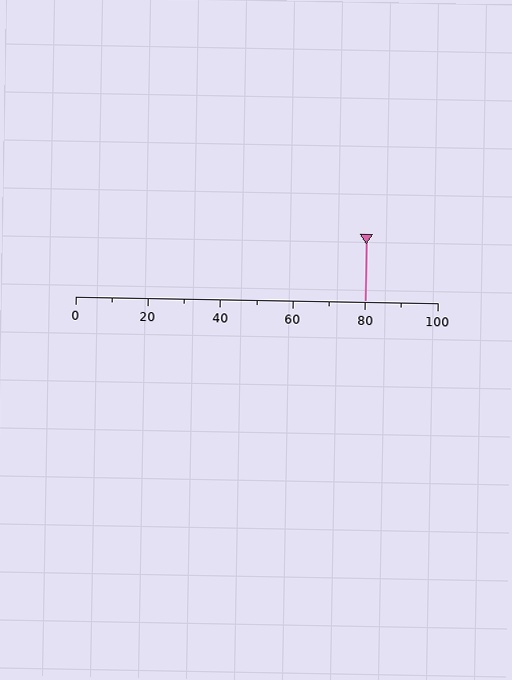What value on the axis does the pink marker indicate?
The marker indicates approximately 80.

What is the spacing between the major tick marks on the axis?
The major ticks are spaced 20 apart.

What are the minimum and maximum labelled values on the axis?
The axis runs from 0 to 100.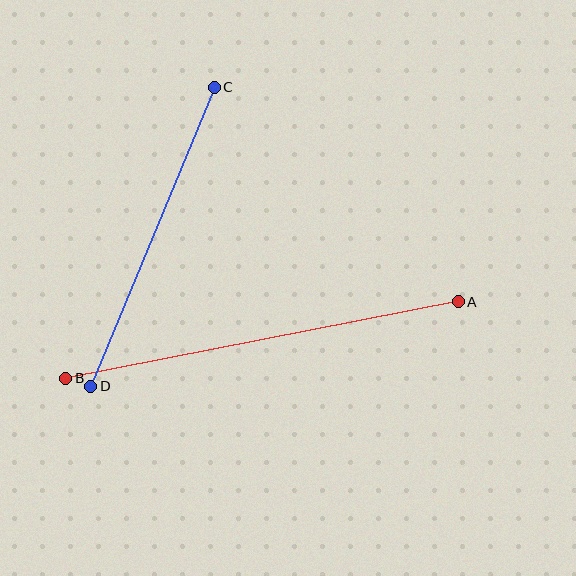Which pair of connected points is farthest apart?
Points A and B are farthest apart.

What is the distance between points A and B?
The distance is approximately 400 pixels.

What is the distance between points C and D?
The distance is approximately 323 pixels.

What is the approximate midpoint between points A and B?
The midpoint is at approximately (262, 340) pixels.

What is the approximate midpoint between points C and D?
The midpoint is at approximately (152, 237) pixels.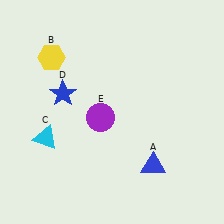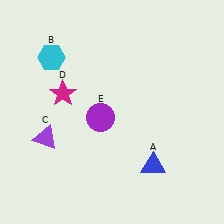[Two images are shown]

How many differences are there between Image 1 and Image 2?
There are 3 differences between the two images.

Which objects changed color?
B changed from yellow to cyan. C changed from cyan to purple. D changed from blue to magenta.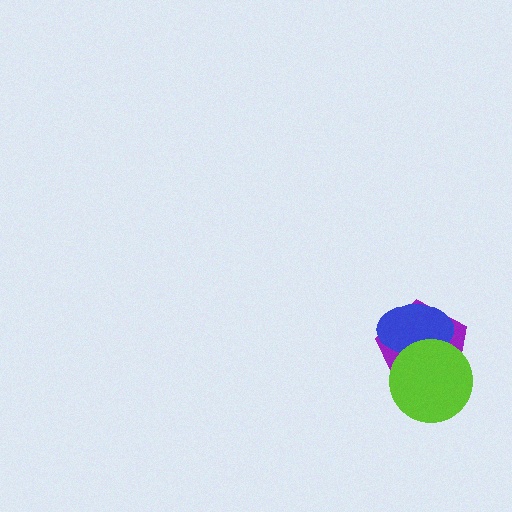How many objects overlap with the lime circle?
2 objects overlap with the lime circle.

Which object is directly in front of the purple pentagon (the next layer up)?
The blue ellipse is directly in front of the purple pentagon.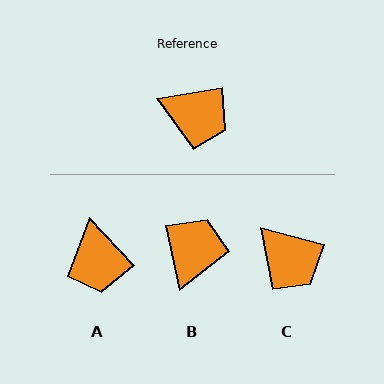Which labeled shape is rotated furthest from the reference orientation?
B, about 93 degrees away.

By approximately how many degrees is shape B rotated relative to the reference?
Approximately 93 degrees counter-clockwise.